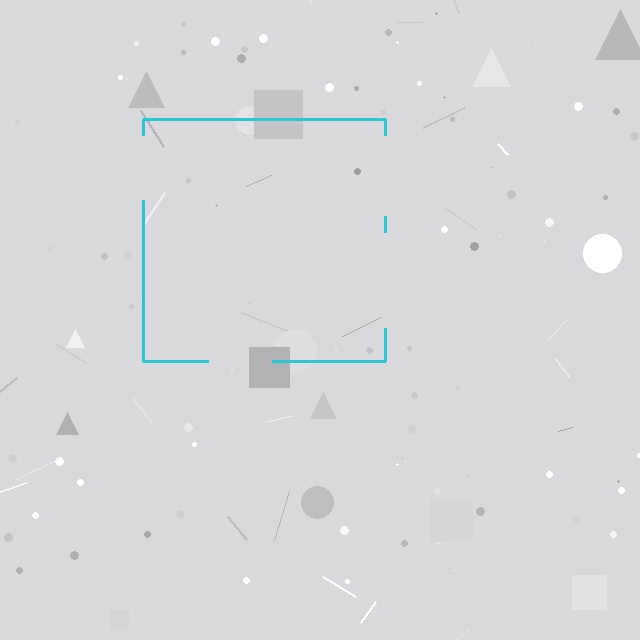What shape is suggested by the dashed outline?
The dashed outline suggests a square.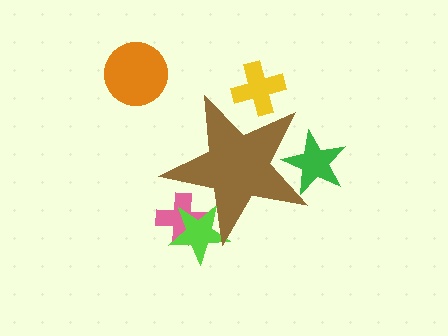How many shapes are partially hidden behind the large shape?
4 shapes are partially hidden.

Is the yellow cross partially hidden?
Yes, the yellow cross is partially hidden behind the brown star.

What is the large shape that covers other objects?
A brown star.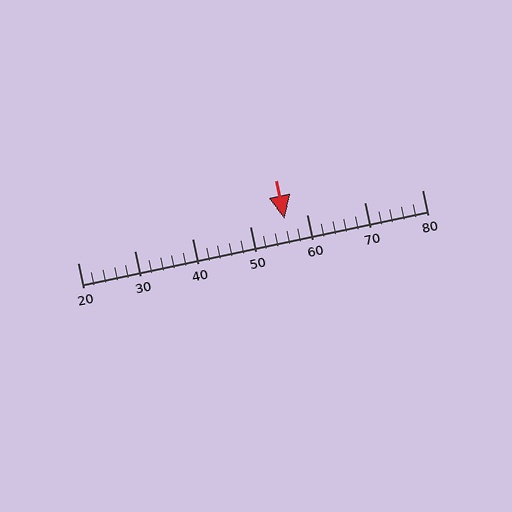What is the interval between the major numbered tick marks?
The major tick marks are spaced 10 units apart.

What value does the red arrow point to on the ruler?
The red arrow points to approximately 56.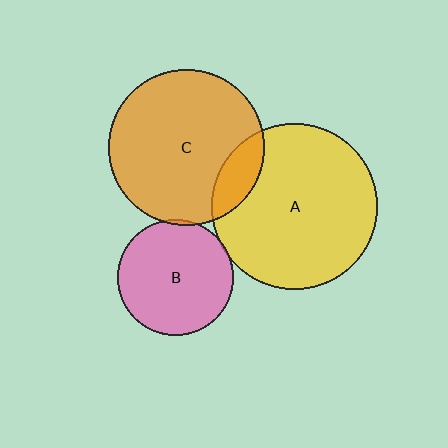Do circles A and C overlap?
Yes.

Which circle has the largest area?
Circle A (yellow).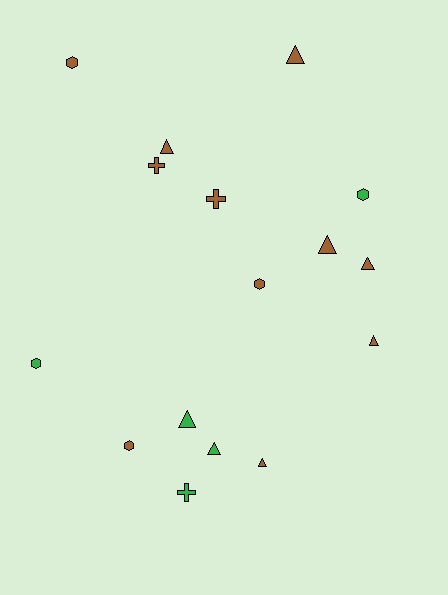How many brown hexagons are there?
There are 3 brown hexagons.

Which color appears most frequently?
Brown, with 11 objects.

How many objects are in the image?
There are 16 objects.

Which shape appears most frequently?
Triangle, with 8 objects.